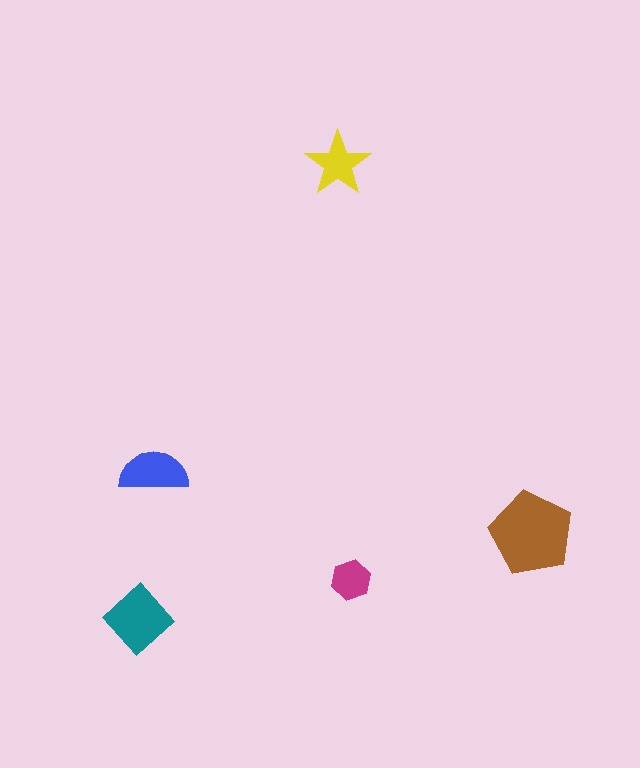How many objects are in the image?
There are 5 objects in the image.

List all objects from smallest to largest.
The magenta hexagon, the yellow star, the blue semicircle, the teal diamond, the brown pentagon.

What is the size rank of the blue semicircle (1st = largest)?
3rd.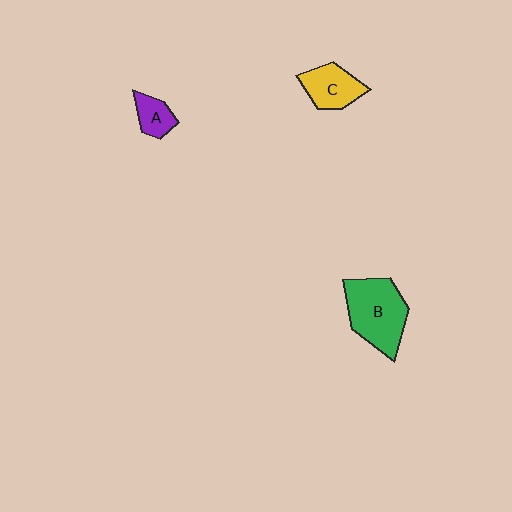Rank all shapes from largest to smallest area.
From largest to smallest: B (green), C (yellow), A (purple).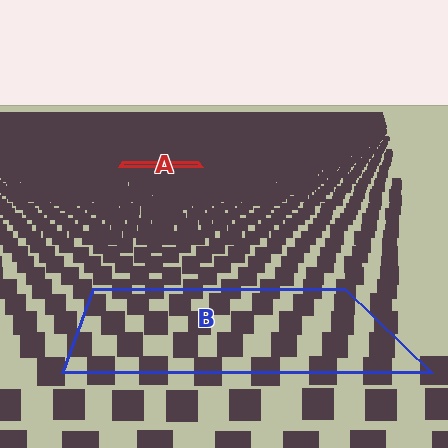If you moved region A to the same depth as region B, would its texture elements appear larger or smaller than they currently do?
They would appear larger. At a closer depth, the same texture elements are projected at a bigger on-screen size.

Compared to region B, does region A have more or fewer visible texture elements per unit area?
Region A has more texture elements per unit area — they are packed more densely because it is farther away.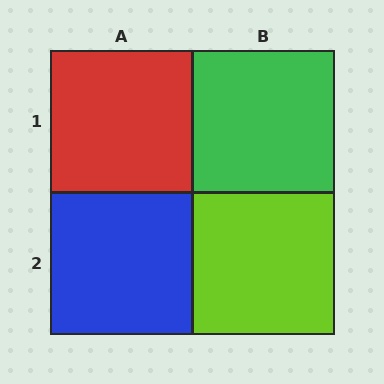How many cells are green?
1 cell is green.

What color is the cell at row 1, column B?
Green.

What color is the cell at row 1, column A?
Red.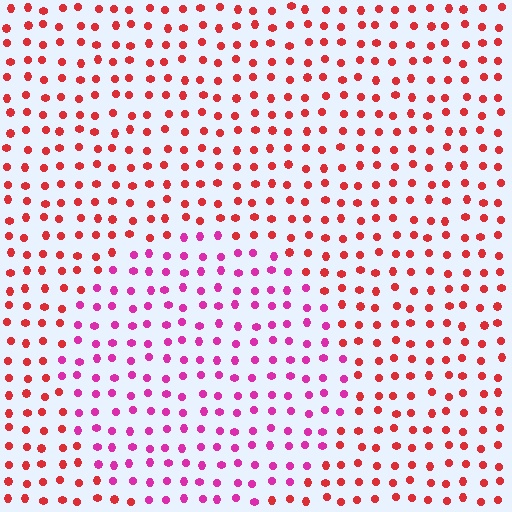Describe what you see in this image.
The image is filled with small red elements in a uniform arrangement. A circle-shaped region is visible where the elements are tinted to a slightly different hue, forming a subtle color boundary.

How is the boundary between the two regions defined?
The boundary is defined purely by a slight shift in hue (about 41 degrees). Spacing, size, and orientation are identical on both sides.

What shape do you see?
I see a circle.